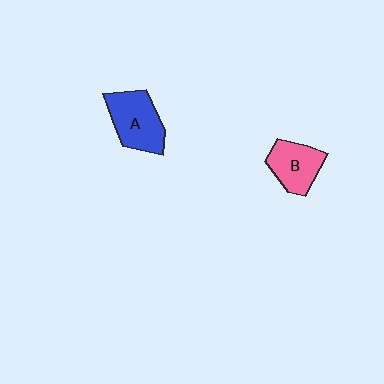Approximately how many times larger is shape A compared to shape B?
Approximately 1.2 times.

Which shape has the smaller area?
Shape B (pink).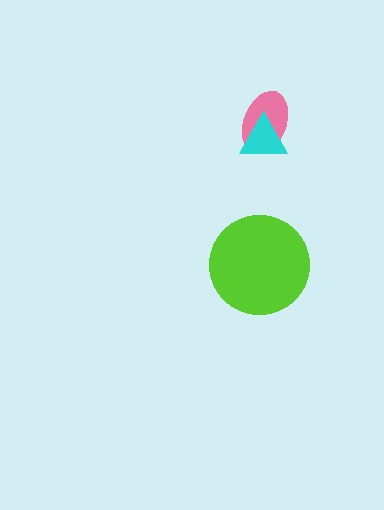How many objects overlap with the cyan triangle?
1 object overlaps with the cyan triangle.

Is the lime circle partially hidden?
No, no other shape covers it.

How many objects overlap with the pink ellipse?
1 object overlaps with the pink ellipse.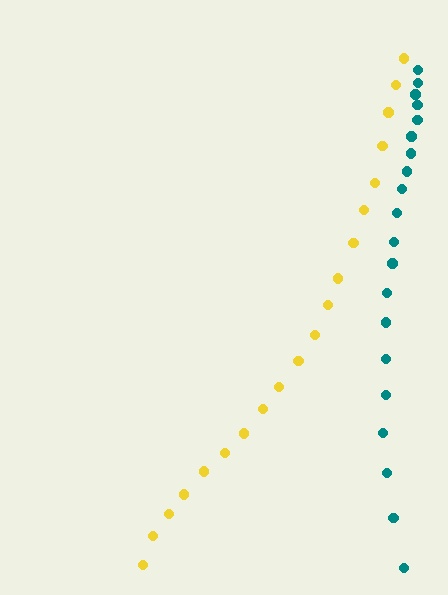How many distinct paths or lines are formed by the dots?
There are 2 distinct paths.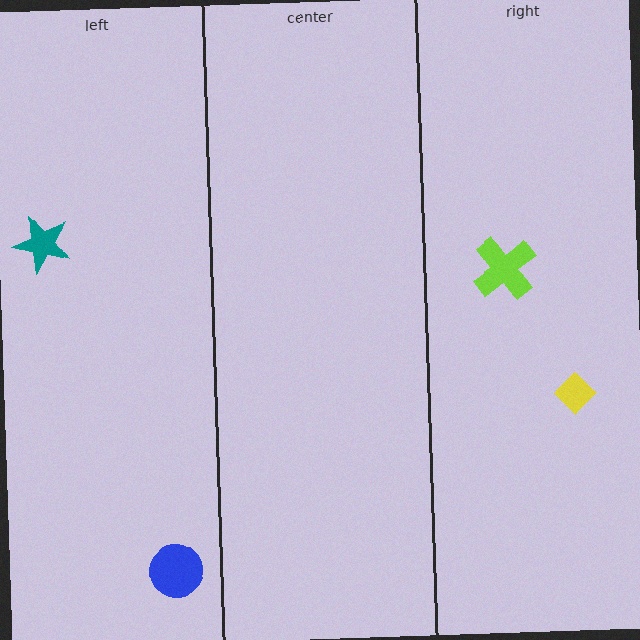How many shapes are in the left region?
2.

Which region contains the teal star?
The left region.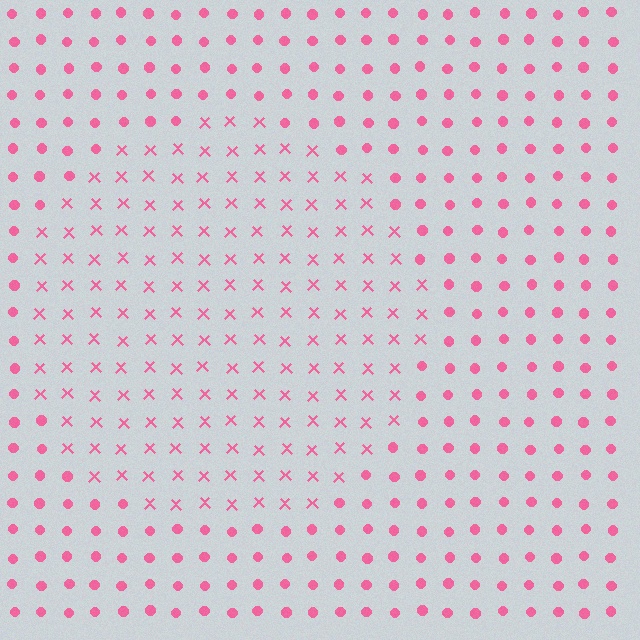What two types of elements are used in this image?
The image uses X marks inside the circle region and circles outside it.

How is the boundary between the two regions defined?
The boundary is defined by a change in element shape: X marks inside vs. circles outside. All elements share the same color and spacing.